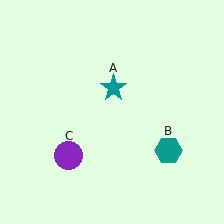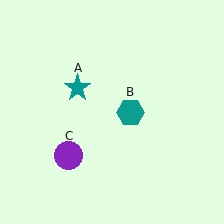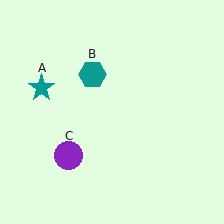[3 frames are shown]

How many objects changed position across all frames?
2 objects changed position: teal star (object A), teal hexagon (object B).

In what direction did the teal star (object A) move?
The teal star (object A) moved left.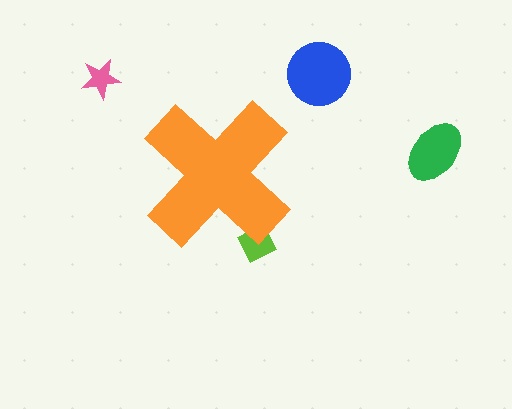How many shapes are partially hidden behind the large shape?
1 shape is partially hidden.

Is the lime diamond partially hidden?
Yes, the lime diamond is partially hidden behind the orange cross.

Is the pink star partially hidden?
No, the pink star is fully visible.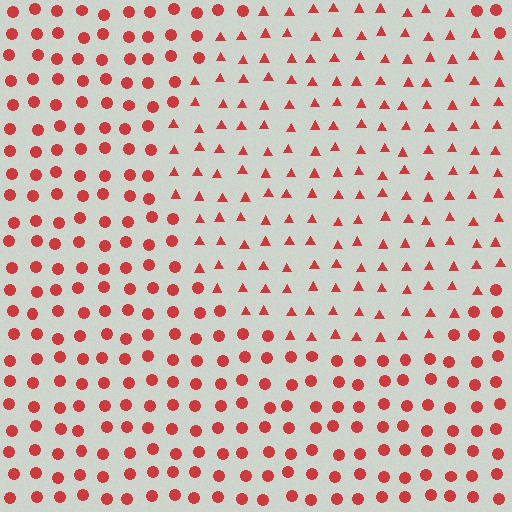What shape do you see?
I see a circle.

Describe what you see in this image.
The image is filled with small red elements arranged in a uniform grid. A circle-shaped region contains triangles, while the surrounding area contains circles. The boundary is defined purely by the change in element shape.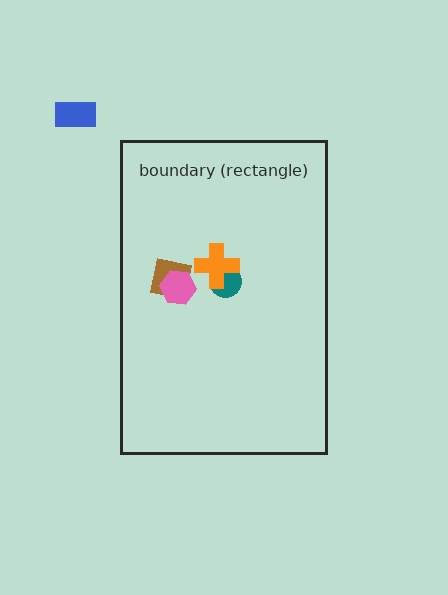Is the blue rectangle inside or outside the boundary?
Outside.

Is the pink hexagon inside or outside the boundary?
Inside.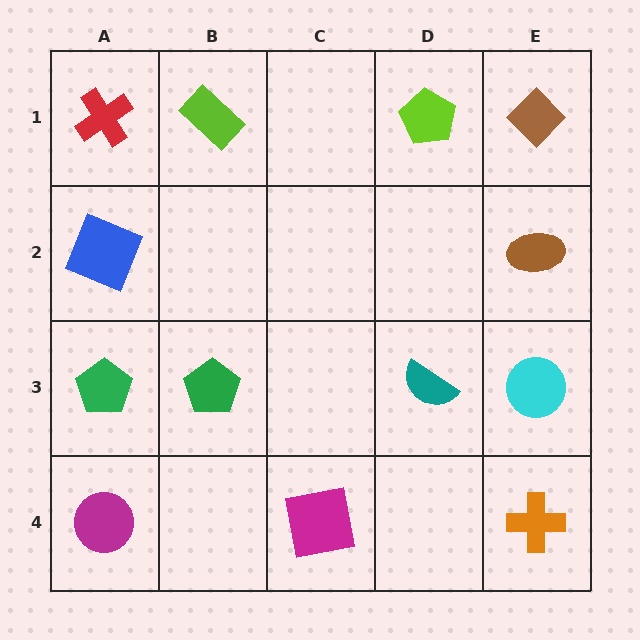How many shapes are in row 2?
2 shapes.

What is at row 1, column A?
A red cross.